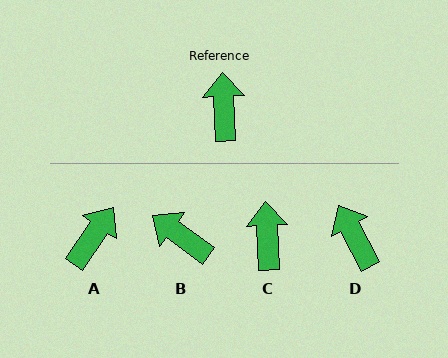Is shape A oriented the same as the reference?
No, it is off by about 37 degrees.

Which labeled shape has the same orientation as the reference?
C.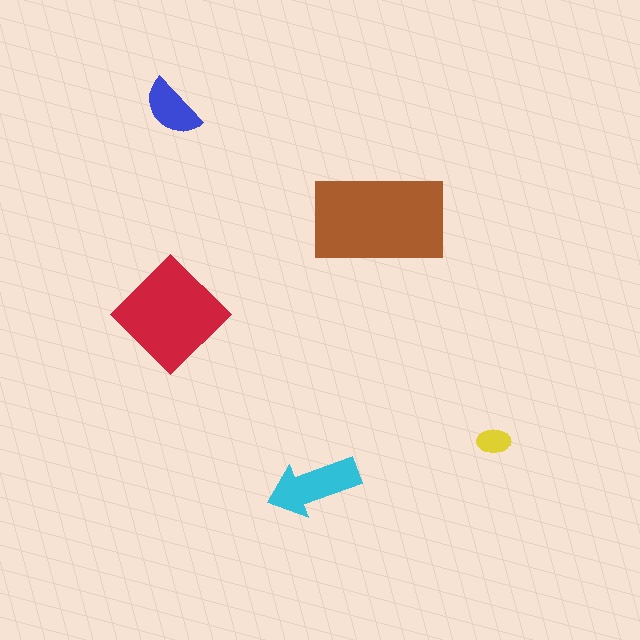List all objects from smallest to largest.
The yellow ellipse, the blue semicircle, the cyan arrow, the red diamond, the brown rectangle.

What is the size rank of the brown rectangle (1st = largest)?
1st.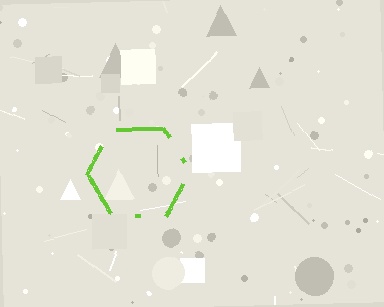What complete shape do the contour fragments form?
The contour fragments form a hexagon.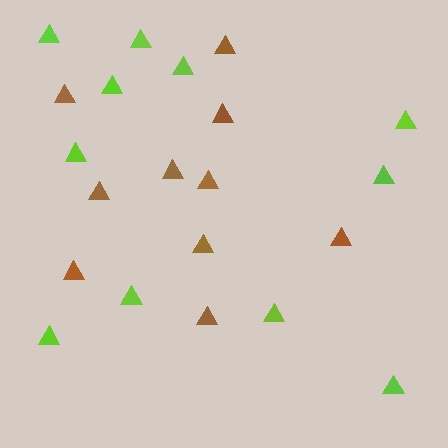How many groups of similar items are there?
There are 2 groups: one group of lime triangles (11) and one group of brown triangles (10).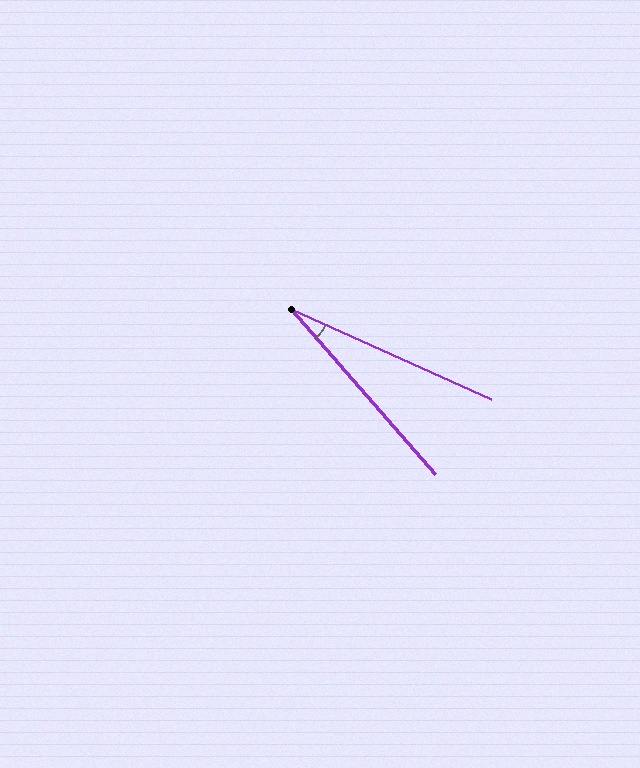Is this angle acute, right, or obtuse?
It is acute.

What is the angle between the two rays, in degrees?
Approximately 25 degrees.